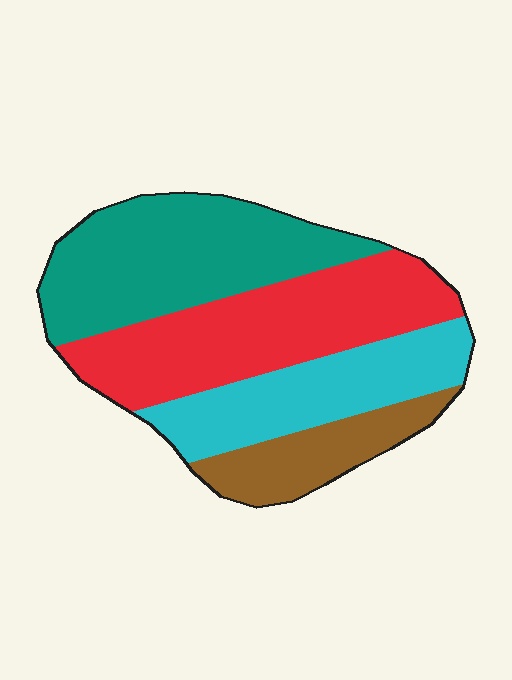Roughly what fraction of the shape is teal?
Teal covers 32% of the shape.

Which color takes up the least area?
Brown, at roughly 15%.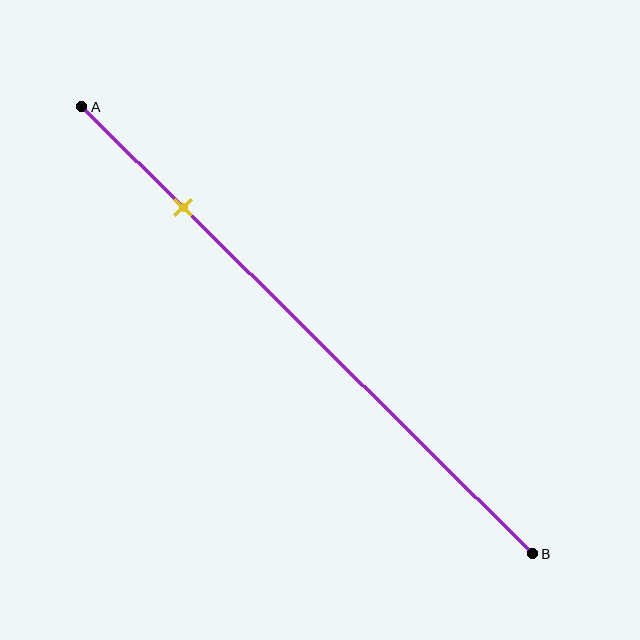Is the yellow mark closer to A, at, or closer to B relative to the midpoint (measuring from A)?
The yellow mark is closer to point A than the midpoint of segment AB.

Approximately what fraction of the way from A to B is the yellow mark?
The yellow mark is approximately 25% of the way from A to B.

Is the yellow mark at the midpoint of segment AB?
No, the mark is at about 25% from A, not at the 50% midpoint.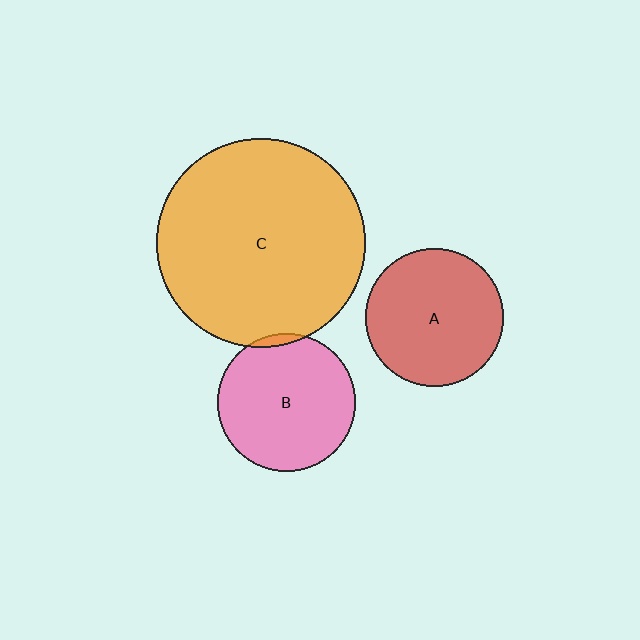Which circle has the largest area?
Circle C (orange).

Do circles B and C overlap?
Yes.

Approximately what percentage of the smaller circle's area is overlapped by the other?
Approximately 5%.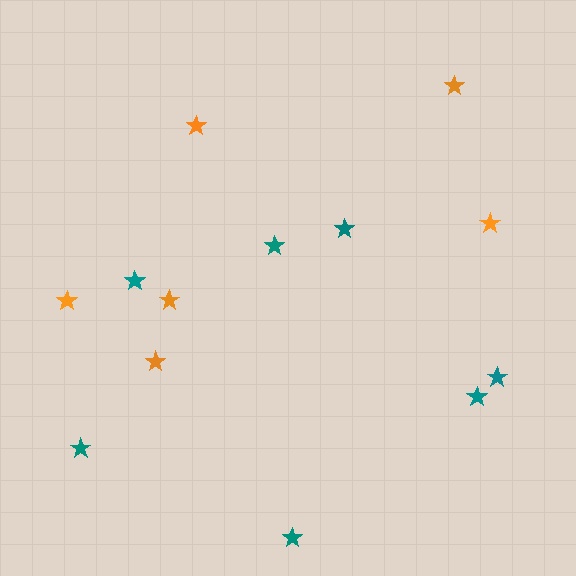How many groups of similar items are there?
There are 2 groups: one group of teal stars (7) and one group of orange stars (6).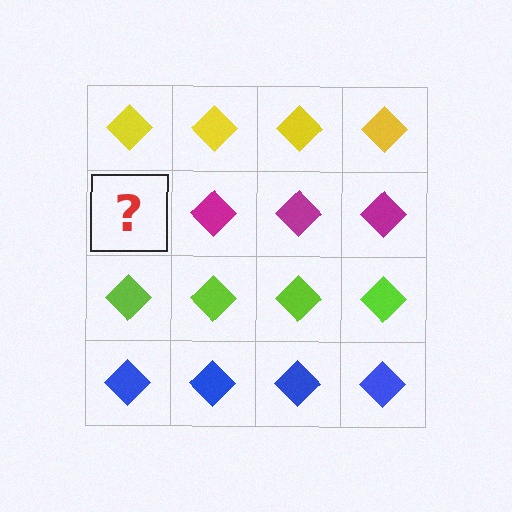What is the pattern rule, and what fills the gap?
The rule is that each row has a consistent color. The gap should be filled with a magenta diamond.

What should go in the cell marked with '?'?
The missing cell should contain a magenta diamond.